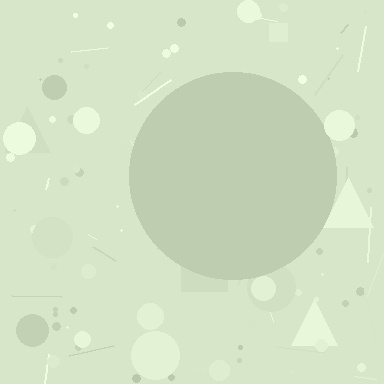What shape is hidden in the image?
A circle is hidden in the image.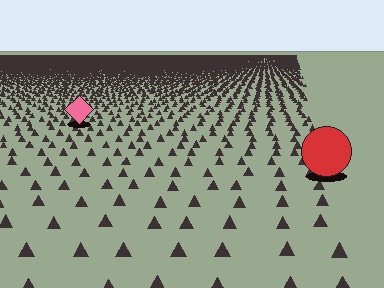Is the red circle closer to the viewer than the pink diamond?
Yes. The red circle is closer — you can tell from the texture gradient: the ground texture is coarser near it.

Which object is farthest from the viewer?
The pink diamond is farthest from the viewer. It appears smaller and the ground texture around it is denser.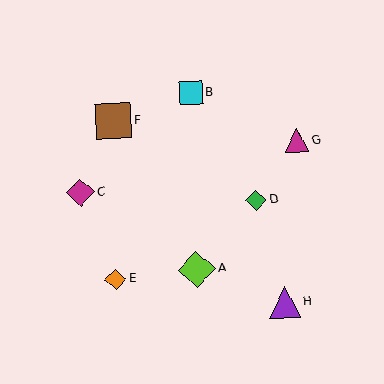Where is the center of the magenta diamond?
The center of the magenta diamond is at (80, 193).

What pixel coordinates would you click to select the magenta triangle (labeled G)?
Click at (297, 140) to select the magenta triangle G.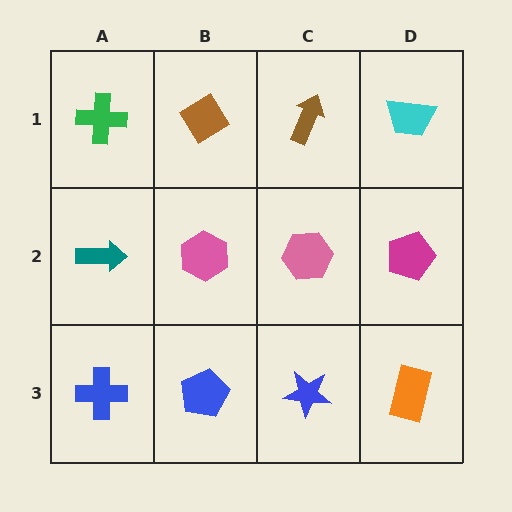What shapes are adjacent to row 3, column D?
A magenta pentagon (row 2, column D), a blue star (row 3, column C).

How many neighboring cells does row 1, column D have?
2.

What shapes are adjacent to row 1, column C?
A pink hexagon (row 2, column C), a brown diamond (row 1, column B), a cyan trapezoid (row 1, column D).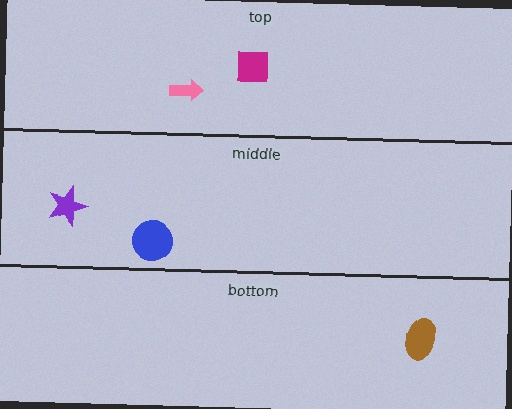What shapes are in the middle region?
The blue circle, the purple star.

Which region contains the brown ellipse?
The bottom region.